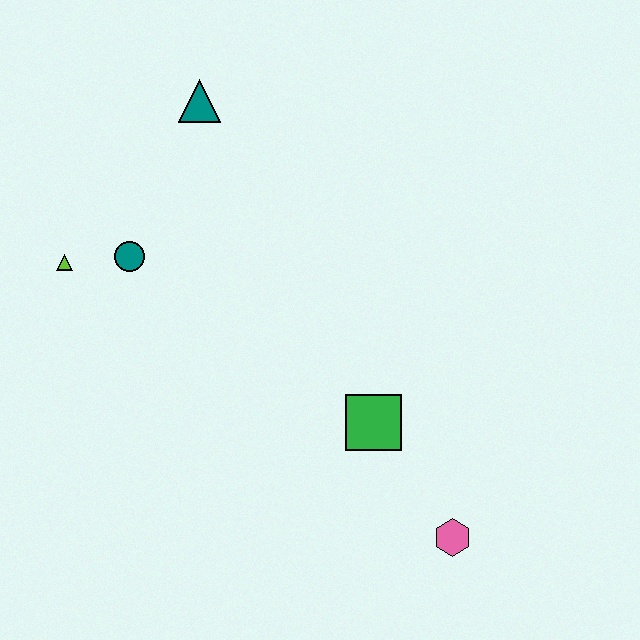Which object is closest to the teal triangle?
The teal circle is closest to the teal triangle.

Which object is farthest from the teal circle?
The pink hexagon is farthest from the teal circle.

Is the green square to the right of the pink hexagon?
No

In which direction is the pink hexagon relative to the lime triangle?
The pink hexagon is to the right of the lime triangle.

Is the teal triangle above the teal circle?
Yes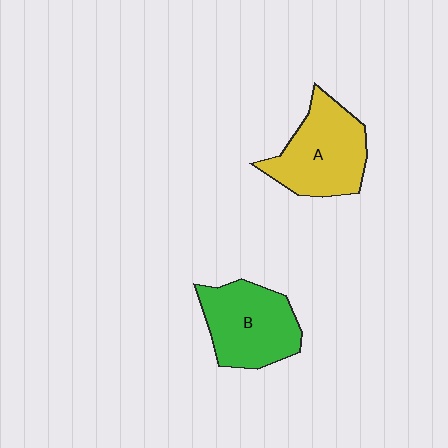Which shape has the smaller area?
Shape B (green).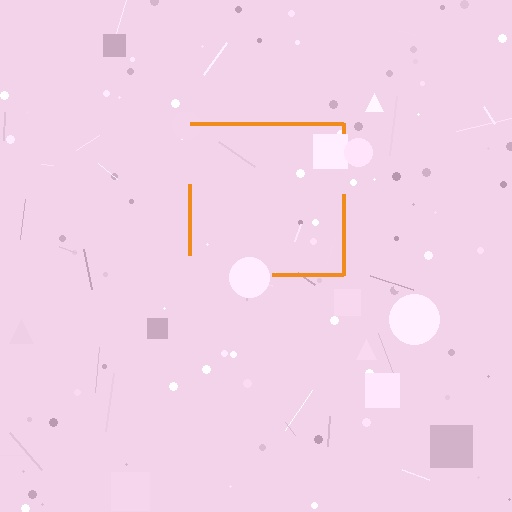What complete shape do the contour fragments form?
The contour fragments form a square.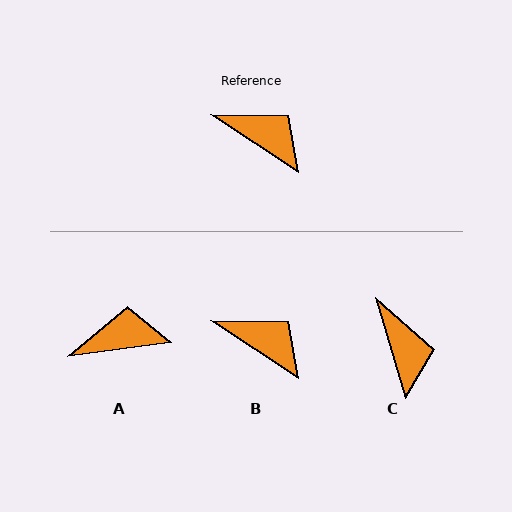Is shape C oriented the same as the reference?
No, it is off by about 40 degrees.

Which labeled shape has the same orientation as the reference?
B.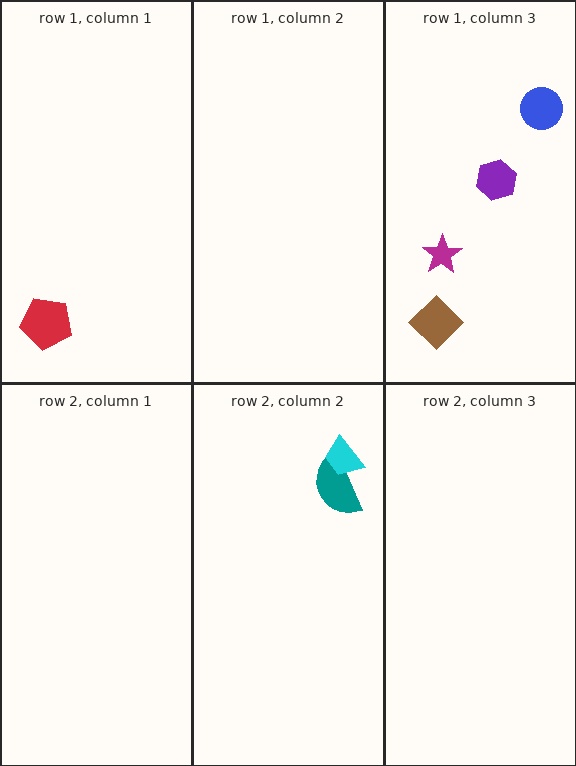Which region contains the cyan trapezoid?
The row 2, column 2 region.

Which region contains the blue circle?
The row 1, column 3 region.